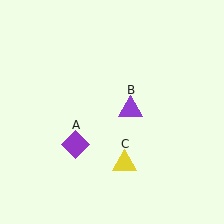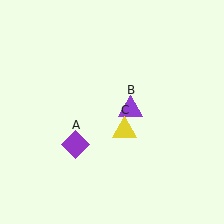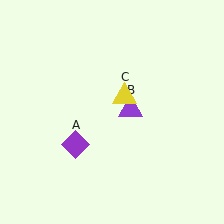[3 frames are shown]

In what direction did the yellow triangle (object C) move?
The yellow triangle (object C) moved up.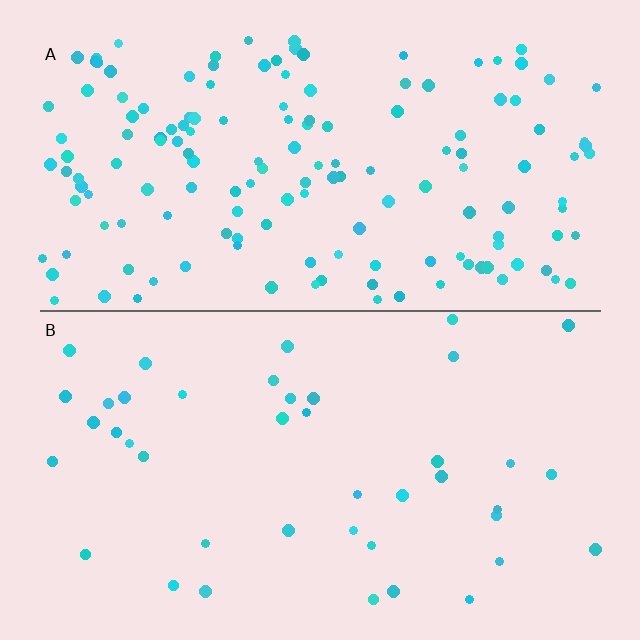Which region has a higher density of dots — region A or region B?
A (the top).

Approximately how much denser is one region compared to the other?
Approximately 3.6× — region A over region B.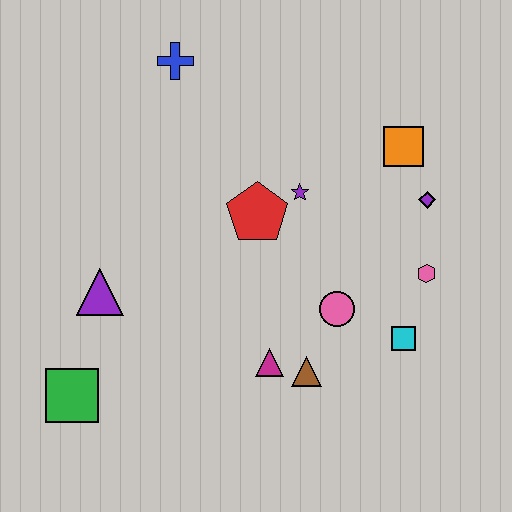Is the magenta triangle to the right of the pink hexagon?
No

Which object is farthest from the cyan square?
The blue cross is farthest from the cyan square.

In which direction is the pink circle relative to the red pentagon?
The pink circle is below the red pentagon.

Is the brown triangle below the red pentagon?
Yes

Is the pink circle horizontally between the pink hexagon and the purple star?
Yes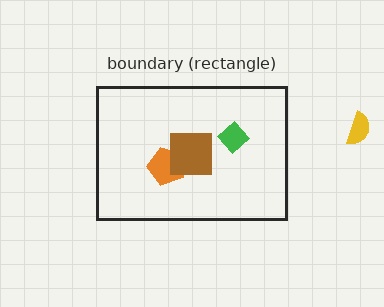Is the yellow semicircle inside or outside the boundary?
Outside.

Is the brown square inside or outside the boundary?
Inside.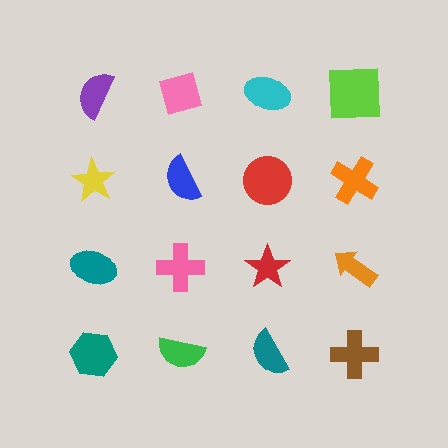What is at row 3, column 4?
An orange arrow.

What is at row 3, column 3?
A red star.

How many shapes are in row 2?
4 shapes.